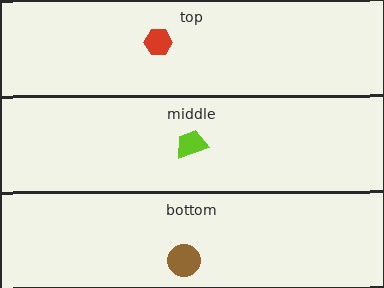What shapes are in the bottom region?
The brown circle.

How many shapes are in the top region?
1.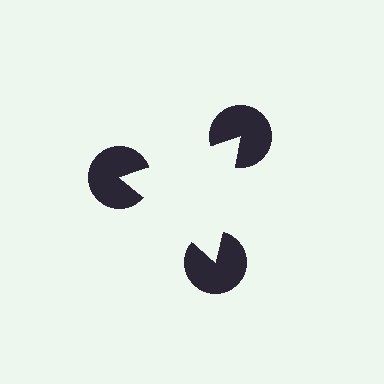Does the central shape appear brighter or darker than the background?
It typically appears slightly brighter than the background, even though no actual brightness change is drawn.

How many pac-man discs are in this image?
There are 3 — one at each vertex of the illusory triangle.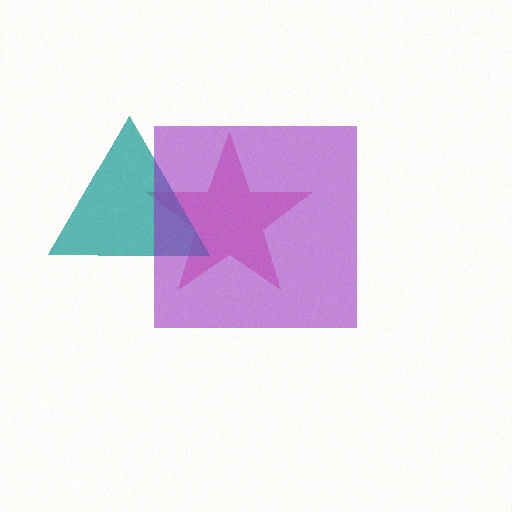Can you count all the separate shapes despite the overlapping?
Yes, there are 3 separate shapes.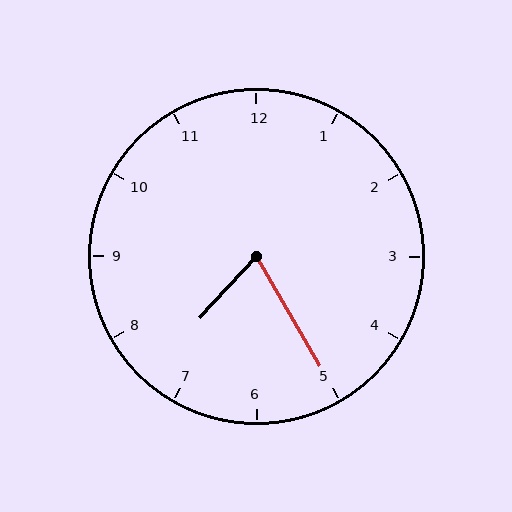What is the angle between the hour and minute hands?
Approximately 72 degrees.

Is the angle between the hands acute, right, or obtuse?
It is acute.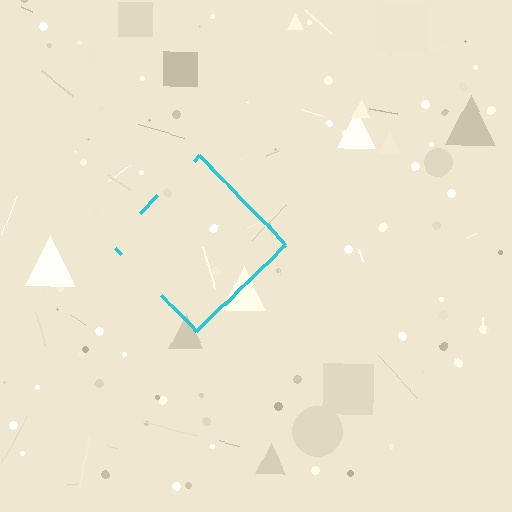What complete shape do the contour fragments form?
The contour fragments form a diamond.